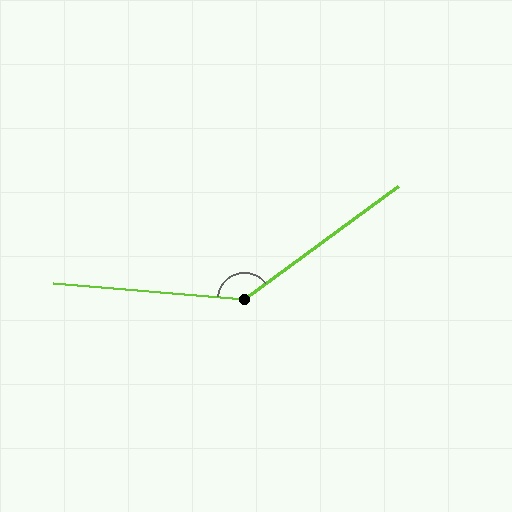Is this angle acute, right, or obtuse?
It is obtuse.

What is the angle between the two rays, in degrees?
Approximately 139 degrees.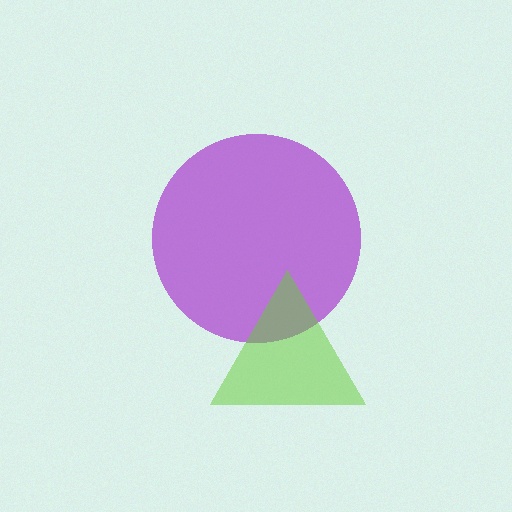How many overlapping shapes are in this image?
There are 2 overlapping shapes in the image.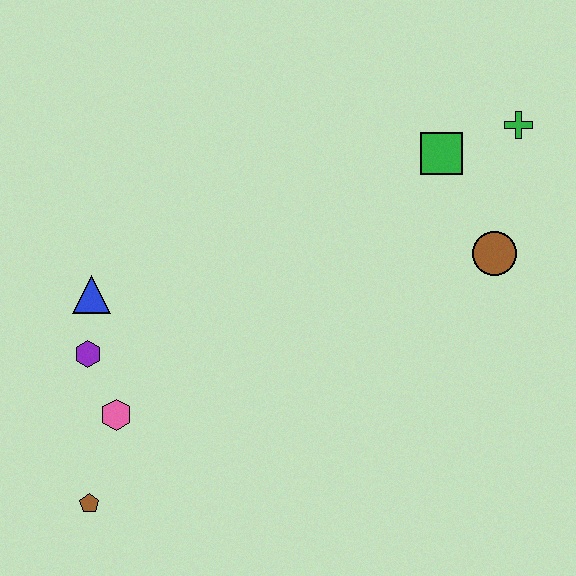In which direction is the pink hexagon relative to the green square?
The pink hexagon is to the left of the green square.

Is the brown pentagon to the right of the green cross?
No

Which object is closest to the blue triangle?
The purple hexagon is closest to the blue triangle.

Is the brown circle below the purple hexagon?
No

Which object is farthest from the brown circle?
The brown pentagon is farthest from the brown circle.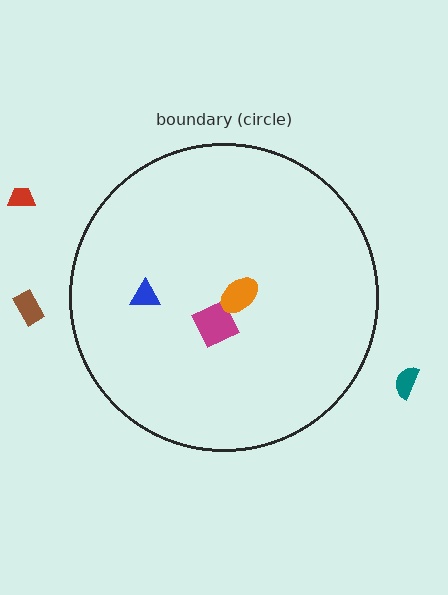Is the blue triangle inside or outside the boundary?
Inside.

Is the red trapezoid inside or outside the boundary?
Outside.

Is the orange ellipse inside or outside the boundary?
Inside.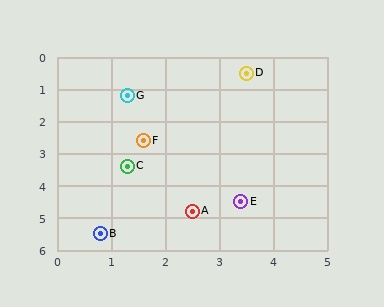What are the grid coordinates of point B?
Point B is at approximately (0.8, 5.5).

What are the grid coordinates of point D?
Point D is at approximately (3.5, 0.5).